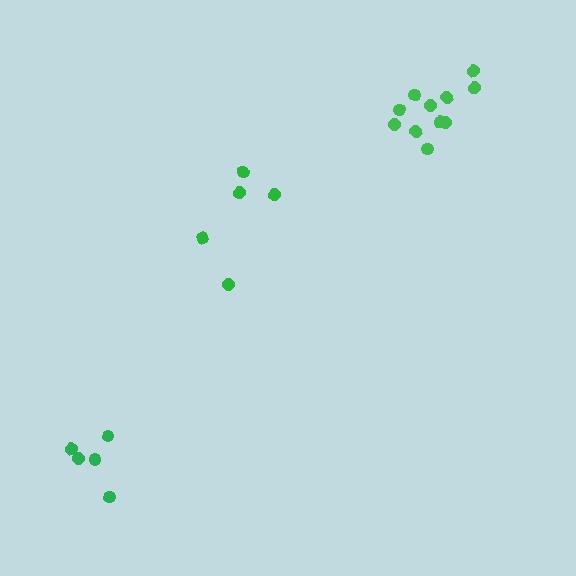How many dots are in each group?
Group 1: 11 dots, Group 2: 5 dots, Group 3: 5 dots (21 total).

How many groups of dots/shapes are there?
There are 3 groups.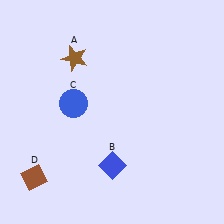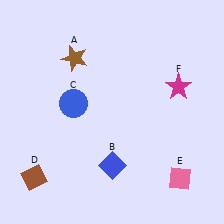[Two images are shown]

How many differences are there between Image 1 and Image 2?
There are 2 differences between the two images.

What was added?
A pink diamond (E), a magenta star (F) were added in Image 2.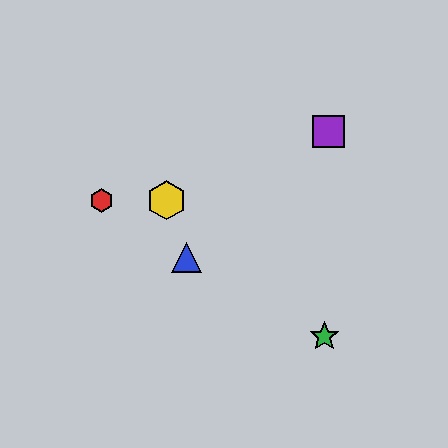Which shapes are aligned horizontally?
The red hexagon, the yellow hexagon are aligned horizontally.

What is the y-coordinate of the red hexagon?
The red hexagon is at y≈200.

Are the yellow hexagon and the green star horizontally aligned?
No, the yellow hexagon is at y≈200 and the green star is at y≈337.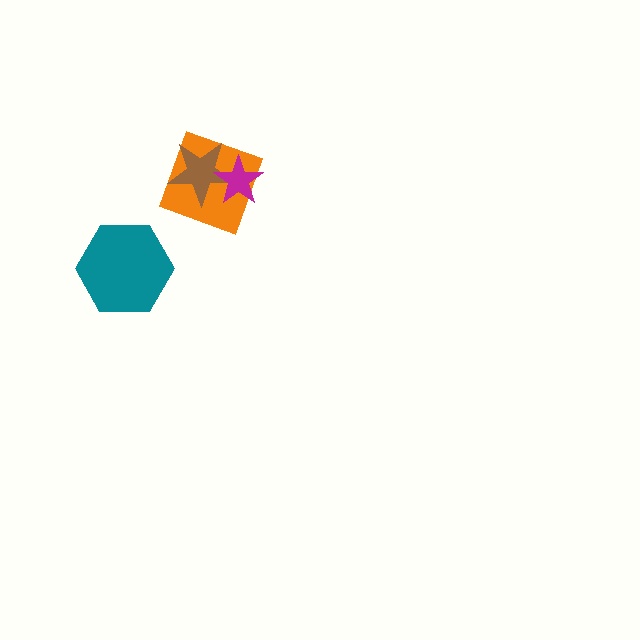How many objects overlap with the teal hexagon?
0 objects overlap with the teal hexagon.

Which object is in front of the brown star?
The magenta star is in front of the brown star.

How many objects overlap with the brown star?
2 objects overlap with the brown star.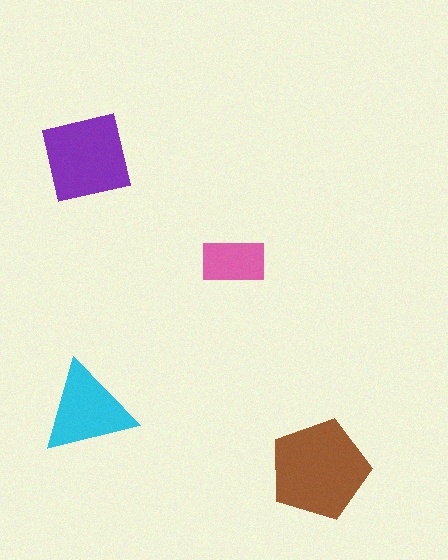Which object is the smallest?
The pink rectangle.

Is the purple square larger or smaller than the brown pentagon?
Smaller.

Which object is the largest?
The brown pentagon.